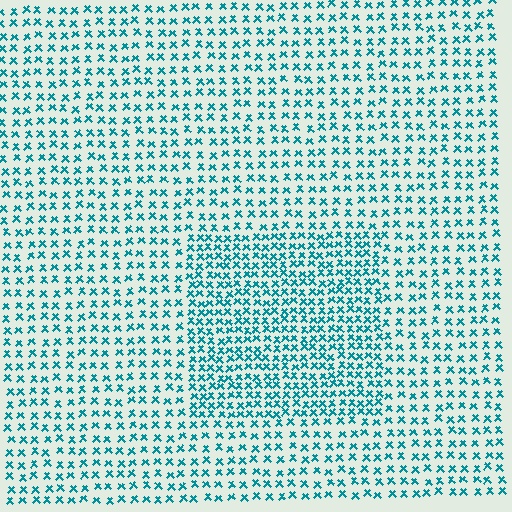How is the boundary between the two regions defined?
The boundary is defined by a change in element density (approximately 1.7x ratio). All elements are the same color, size, and shape.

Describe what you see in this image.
The image contains small teal elements arranged at two different densities. A rectangle-shaped region is visible where the elements are more densely packed than the surrounding area.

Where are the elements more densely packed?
The elements are more densely packed inside the rectangle boundary.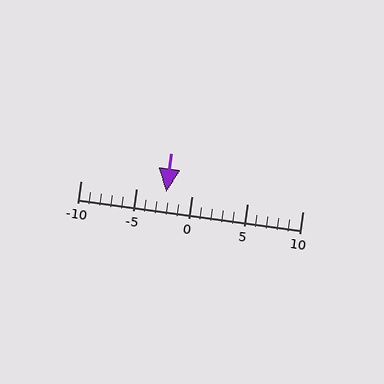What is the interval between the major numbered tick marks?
The major tick marks are spaced 5 units apart.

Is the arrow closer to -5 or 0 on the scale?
The arrow is closer to 0.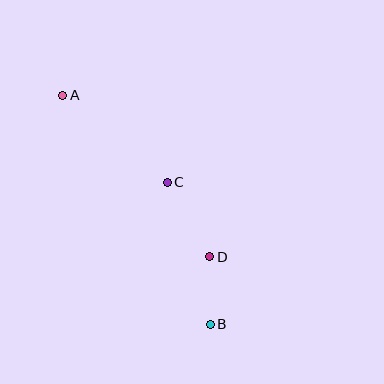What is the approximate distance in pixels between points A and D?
The distance between A and D is approximately 218 pixels.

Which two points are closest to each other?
Points B and D are closest to each other.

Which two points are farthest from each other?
Points A and B are farthest from each other.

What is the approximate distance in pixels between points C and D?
The distance between C and D is approximately 86 pixels.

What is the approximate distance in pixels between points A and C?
The distance between A and C is approximately 136 pixels.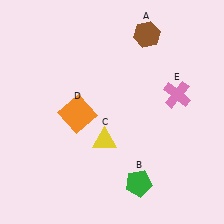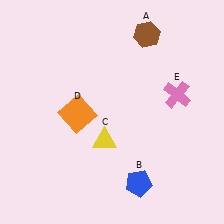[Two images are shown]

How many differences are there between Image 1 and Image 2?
There is 1 difference between the two images.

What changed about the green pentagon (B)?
In Image 1, B is green. In Image 2, it changed to blue.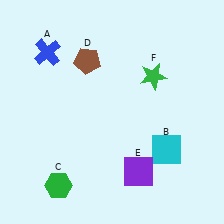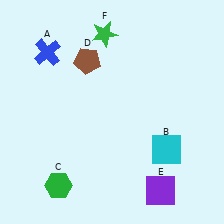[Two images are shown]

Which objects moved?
The objects that moved are: the purple square (E), the green star (F).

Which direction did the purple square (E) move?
The purple square (E) moved right.